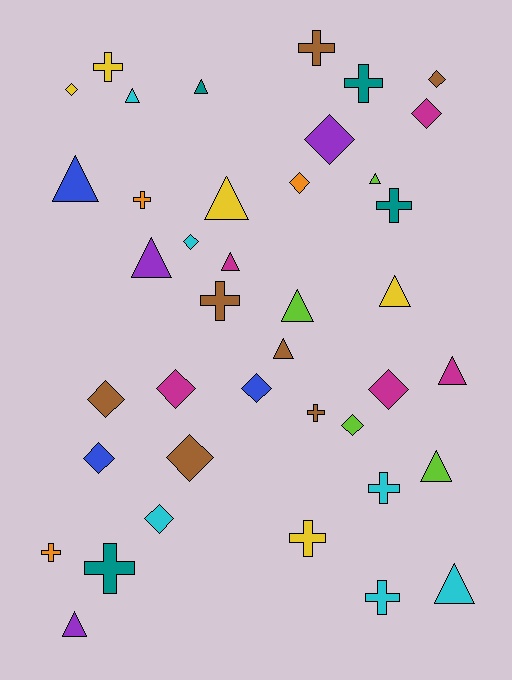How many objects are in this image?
There are 40 objects.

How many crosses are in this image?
There are 12 crosses.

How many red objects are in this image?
There are no red objects.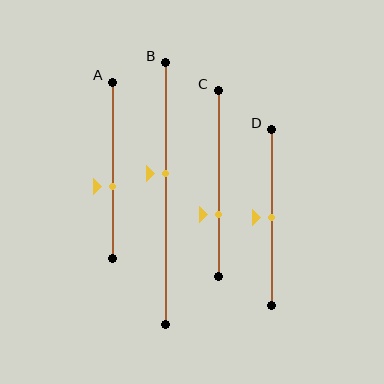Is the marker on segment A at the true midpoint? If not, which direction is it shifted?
No, the marker on segment A is shifted downward by about 9% of the segment length.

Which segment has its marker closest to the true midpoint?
Segment D has its marker closest to the true midpoint.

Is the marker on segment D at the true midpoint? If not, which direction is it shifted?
Yes, the marker on segment D is at the true midpoint.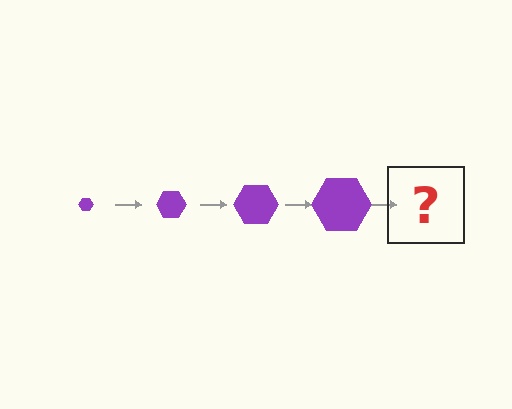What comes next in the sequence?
The next element should be a purple hexagon, larger than the previous one.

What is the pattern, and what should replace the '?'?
The pattern is that the hexagon gets progressively larger each step. The '?' should be a purple hexagon, larger than the previous one.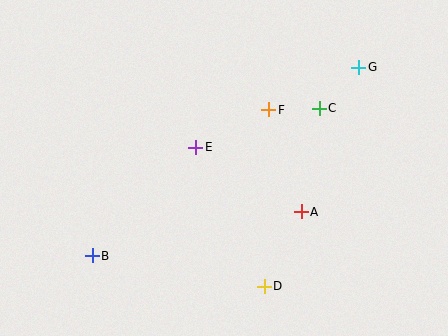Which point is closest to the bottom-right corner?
Point D is closest to the bottom-right corner.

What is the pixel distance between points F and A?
The distance between F and A is 107 pixels.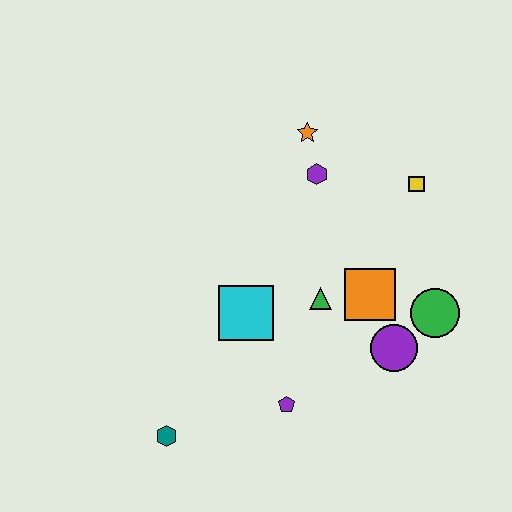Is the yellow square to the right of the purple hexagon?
Yes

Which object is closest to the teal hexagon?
The purple pentagon is closest to the teal hexagon.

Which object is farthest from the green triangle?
The teal hexagon is farthest from the green triangle.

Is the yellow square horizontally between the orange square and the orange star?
No